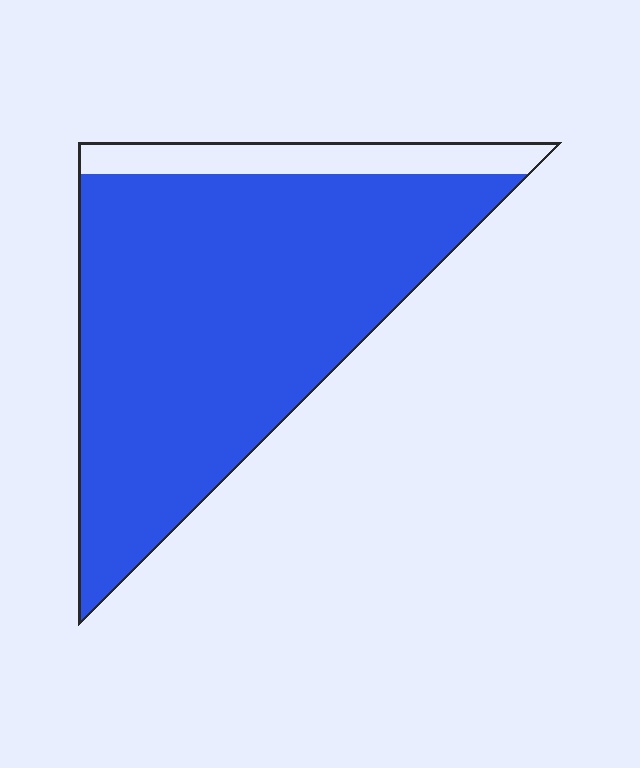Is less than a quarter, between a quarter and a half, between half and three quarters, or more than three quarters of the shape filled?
More than three quarters.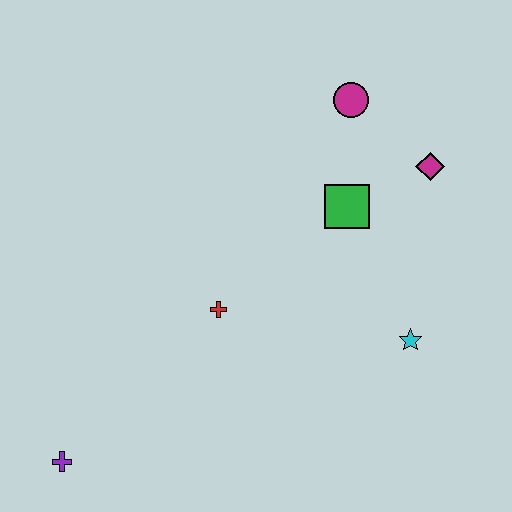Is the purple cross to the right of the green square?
No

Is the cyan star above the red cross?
No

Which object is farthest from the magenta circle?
The purple cross is farthest from the magenta circle.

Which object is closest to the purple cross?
The red cross is closest to the purple cross.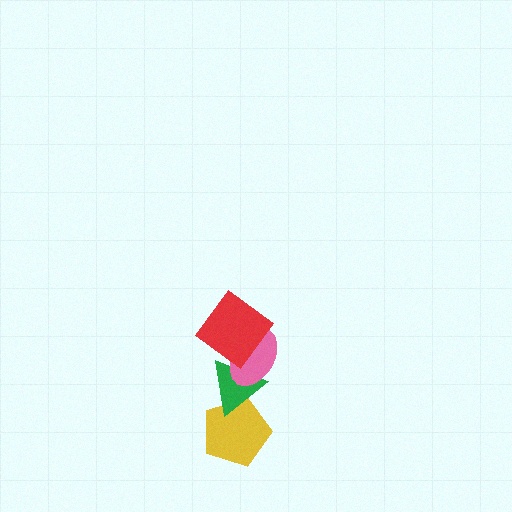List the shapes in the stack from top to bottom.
From top to bottom: the red diamond, the pink ellipse, the green triangle, the yellow pentagon.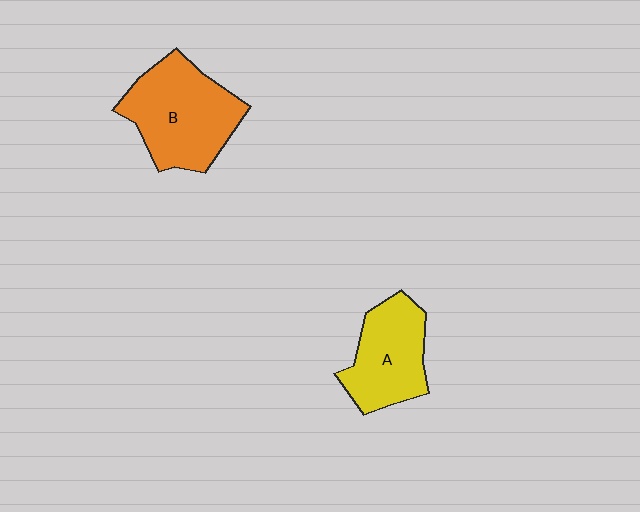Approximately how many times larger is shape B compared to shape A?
Approximately 1.3 times.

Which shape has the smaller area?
Shape A (yellow).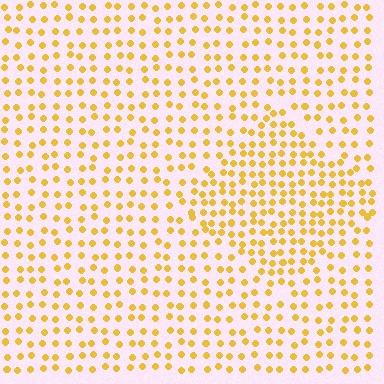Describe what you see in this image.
The image contains small yellow elements arranged at two different densities. A diamond-shaped region is visible where the elements are more densely packed than the surrounding area.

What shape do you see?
I see a diamond.